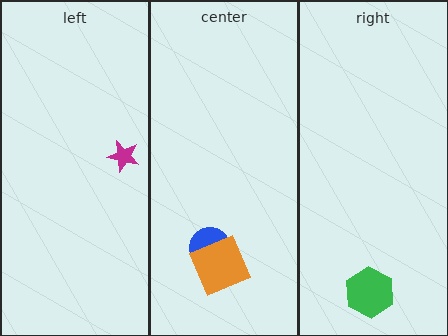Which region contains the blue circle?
The center region.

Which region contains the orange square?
The center region.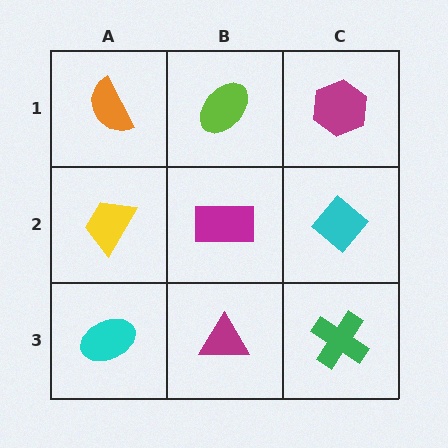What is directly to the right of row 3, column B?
A green cross.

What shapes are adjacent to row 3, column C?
A cyan diamond (row 2, column C), a magenta triangle (row 3, column B).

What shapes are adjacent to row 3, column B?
A magenta rectangle (row 2, column B), a cyan ellipse (row 3, column A), a green cross (row 3, column C).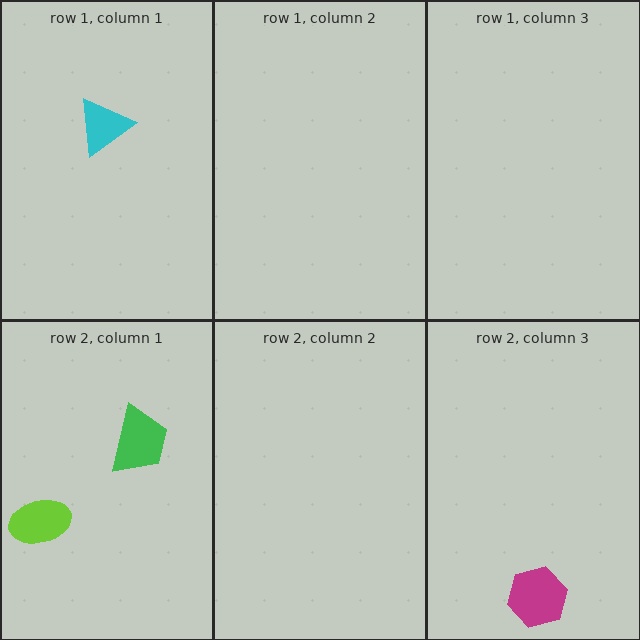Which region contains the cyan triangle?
The row 1, column 1 region.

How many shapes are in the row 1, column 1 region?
1.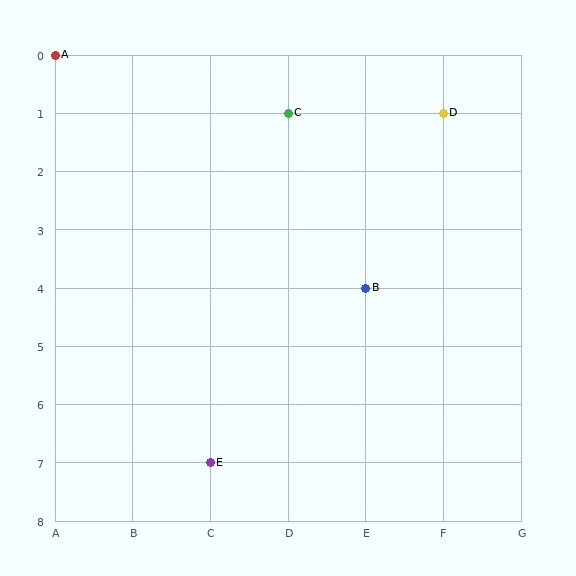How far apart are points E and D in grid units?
Points E and D are 3 columns and 6 rows apart (about 6.7 grid units diagonally).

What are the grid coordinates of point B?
Point B is at grid coordinates (E, 4).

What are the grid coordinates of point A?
Point A is at grid coordinates (A, 0).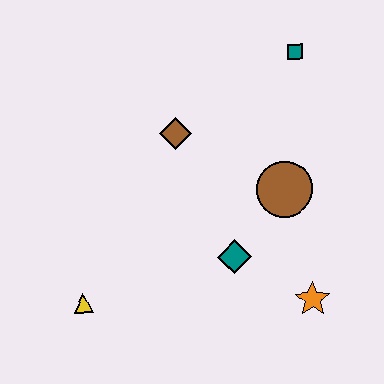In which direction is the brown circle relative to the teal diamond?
The brown circle is above the teal diamond.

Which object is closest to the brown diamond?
The brown circle is closest to the brown diamond.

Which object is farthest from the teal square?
The yellow triangle is farthest from the teal square.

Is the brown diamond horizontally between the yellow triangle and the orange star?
Yes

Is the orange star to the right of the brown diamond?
Yes